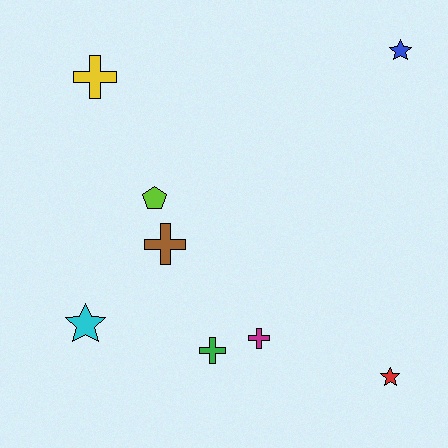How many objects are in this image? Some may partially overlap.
There are 8 objects.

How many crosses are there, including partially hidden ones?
There are 4 crosses.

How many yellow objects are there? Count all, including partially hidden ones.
There is 1 yellow object.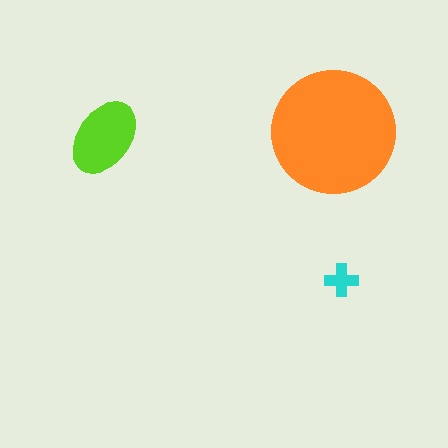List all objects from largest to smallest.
The orange circle, the lime ellipse, the cyan cross.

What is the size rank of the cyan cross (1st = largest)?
3rd.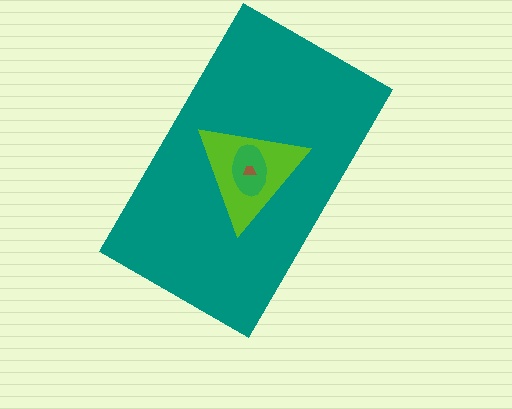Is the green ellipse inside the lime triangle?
Yes.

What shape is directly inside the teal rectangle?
The lime triangle.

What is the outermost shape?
The teal rectangle.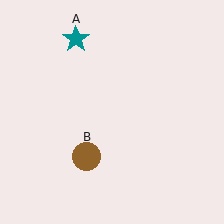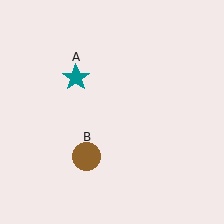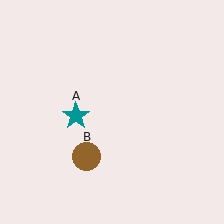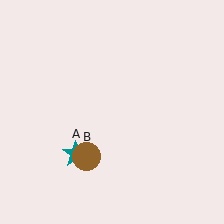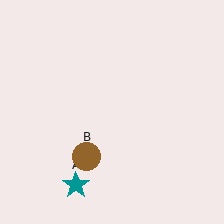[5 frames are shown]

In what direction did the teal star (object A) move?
The teal star (object A) moved down.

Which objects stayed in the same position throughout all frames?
Brown circle (object B) remained stationary.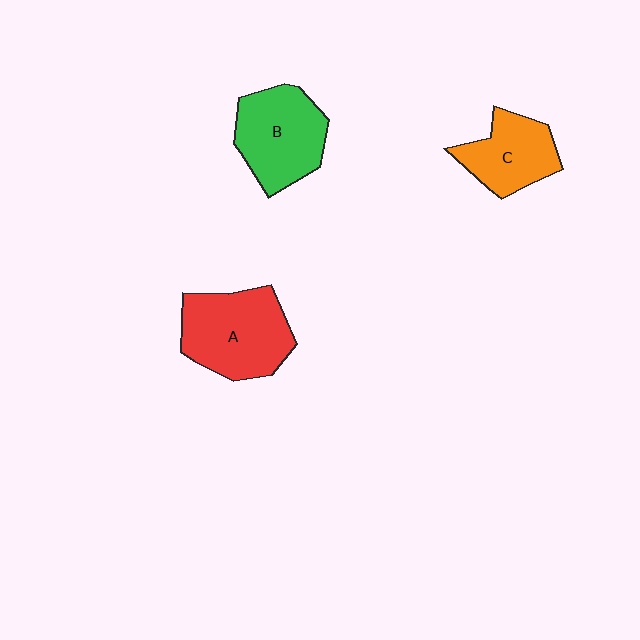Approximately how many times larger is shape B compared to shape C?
Approximately 1.3 times.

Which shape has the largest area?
Shape A (red).